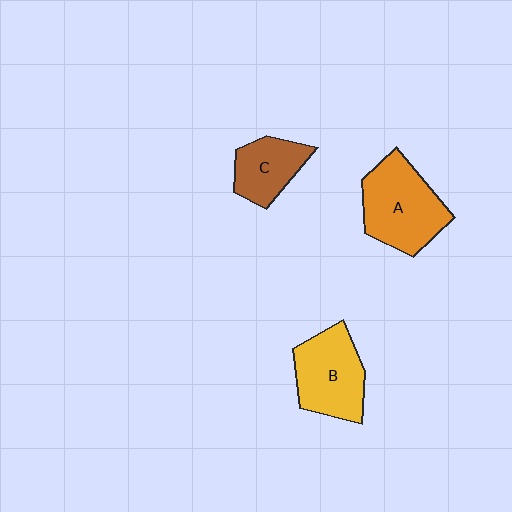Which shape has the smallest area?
Shape C (brown).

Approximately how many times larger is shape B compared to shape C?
Approximately 1.4 times.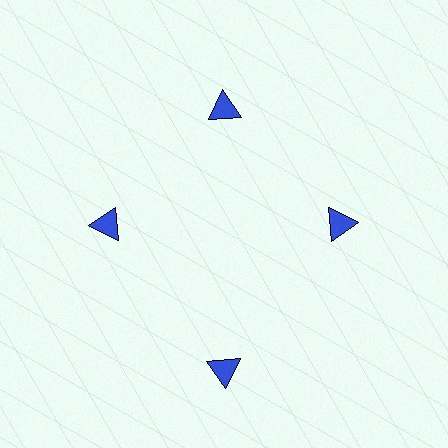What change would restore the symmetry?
The symmetry would be restored by moving it inward, back onto the ring so that all 4 triangles sit at equal angles and equal distance from the center.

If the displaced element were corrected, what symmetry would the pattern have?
It would have 4-fold rotational symmetry — the pattern would map onto itself every 90 degrees.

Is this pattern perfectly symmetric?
No. The 4 blue triangles are arranged in a ring, but one element near the 6 o'clock position is pushed outward from the center, breaking the 4-fold rotational symmetry.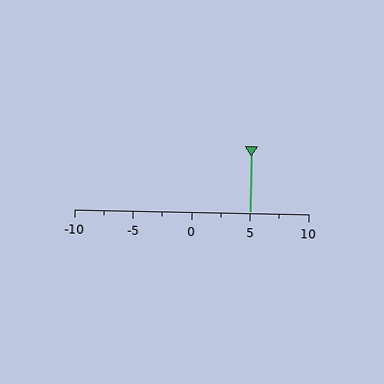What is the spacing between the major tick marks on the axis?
The major ticks are spaced 5 apart.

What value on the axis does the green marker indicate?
The marker indicates approximately 5.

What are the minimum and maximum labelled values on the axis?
The axis runs from -10 to 10.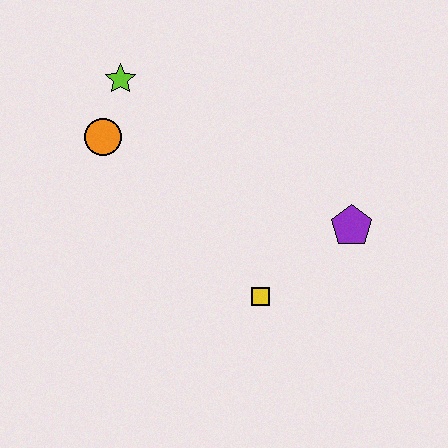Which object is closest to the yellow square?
The purple pentagon is closest to the yellow square.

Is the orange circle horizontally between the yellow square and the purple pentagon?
No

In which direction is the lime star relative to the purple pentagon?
The lime star is to the left of the purple pentagon.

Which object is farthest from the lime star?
The purple pentagon is farthest from the lime star.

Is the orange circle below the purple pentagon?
No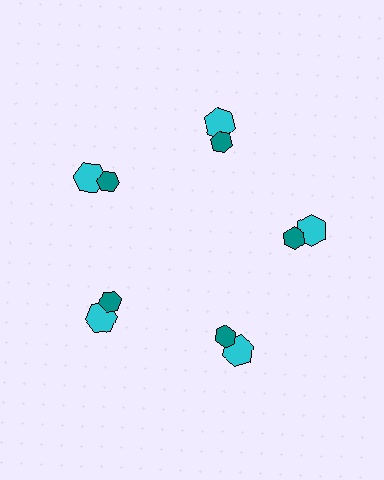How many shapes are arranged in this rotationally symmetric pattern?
There are 10 shapes, arranged in 5 groups of 2.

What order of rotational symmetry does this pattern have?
This pattern has 5-fold rotational symmetry.